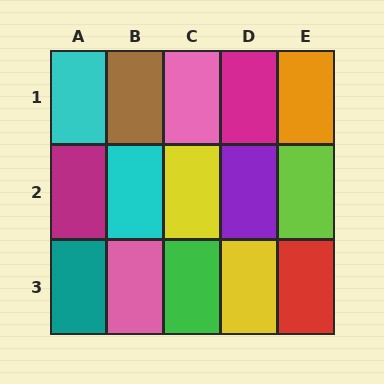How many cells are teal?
1 cell is teal.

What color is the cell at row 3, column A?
Teal.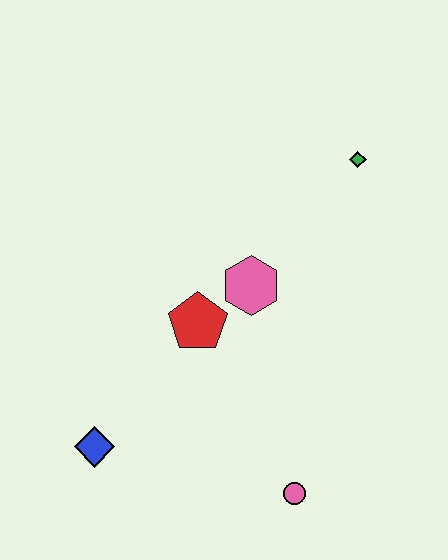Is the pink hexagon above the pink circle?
Yes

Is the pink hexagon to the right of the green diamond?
No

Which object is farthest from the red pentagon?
The green diamond is farthest from the red pentagon.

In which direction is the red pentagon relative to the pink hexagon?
The red pentagon is to the left of the pink hexagon.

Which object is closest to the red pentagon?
The pink hexagon is closest to the red pentagon.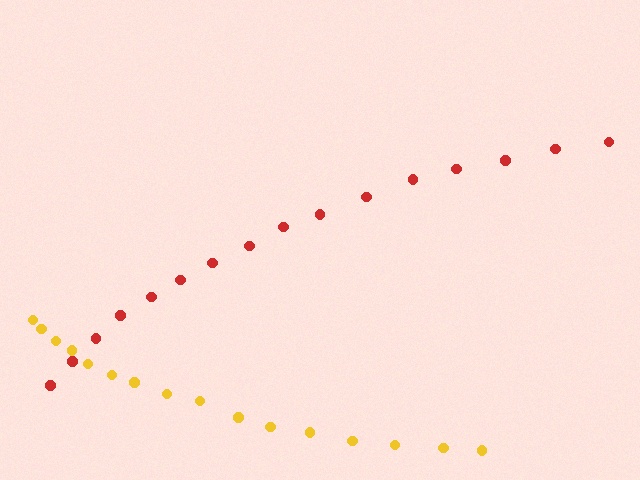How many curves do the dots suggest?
There are 2 distinct paths.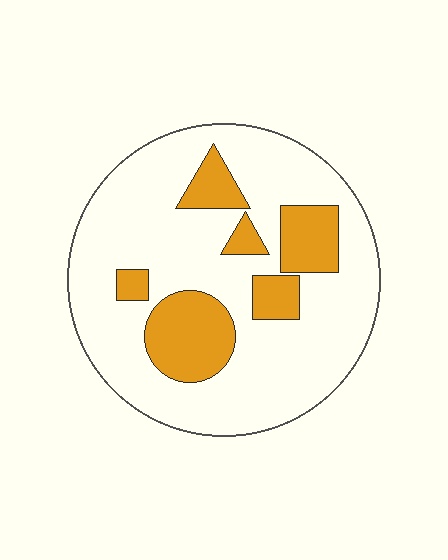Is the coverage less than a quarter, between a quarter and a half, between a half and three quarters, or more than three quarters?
Less than a quarter.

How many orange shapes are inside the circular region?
6.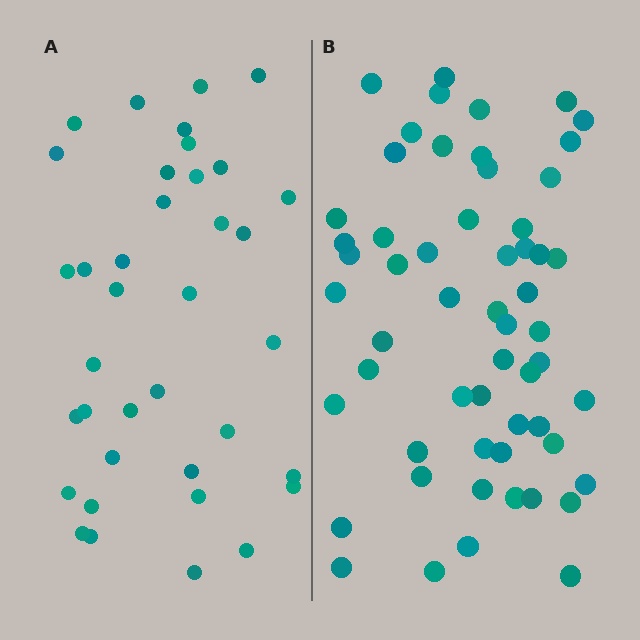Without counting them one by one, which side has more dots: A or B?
Region B (the right region) has more dots.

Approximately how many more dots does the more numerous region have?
Region B has approximately 20 more dots than region A.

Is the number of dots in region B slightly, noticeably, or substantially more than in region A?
Region B has substantially more. The ratio is roughly 1.5 to 1.